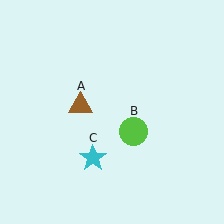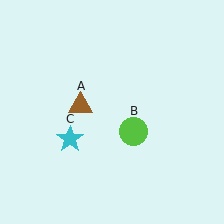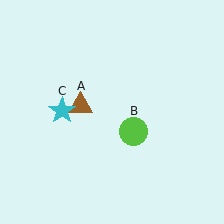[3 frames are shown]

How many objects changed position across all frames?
1 object changed position: cyan star (object C).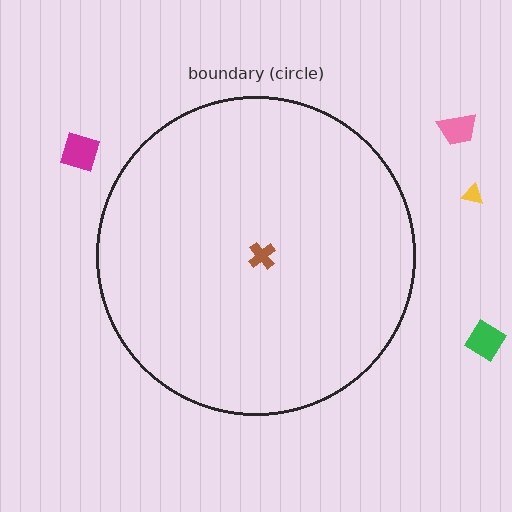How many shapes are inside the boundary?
1 inside, 4 outside.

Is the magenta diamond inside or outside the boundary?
Outside.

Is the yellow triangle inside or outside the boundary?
Outside.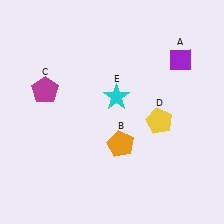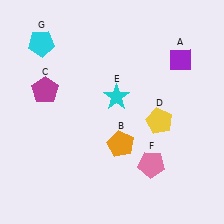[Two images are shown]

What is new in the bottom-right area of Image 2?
A pink pentagon (F) was added in the bottom-right area of Image 2.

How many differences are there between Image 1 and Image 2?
There are 2 differences between the two images.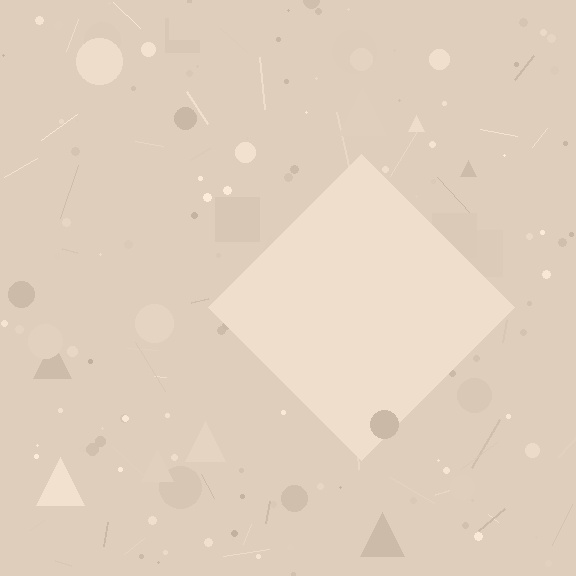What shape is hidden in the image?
A diamond is hidden in the image.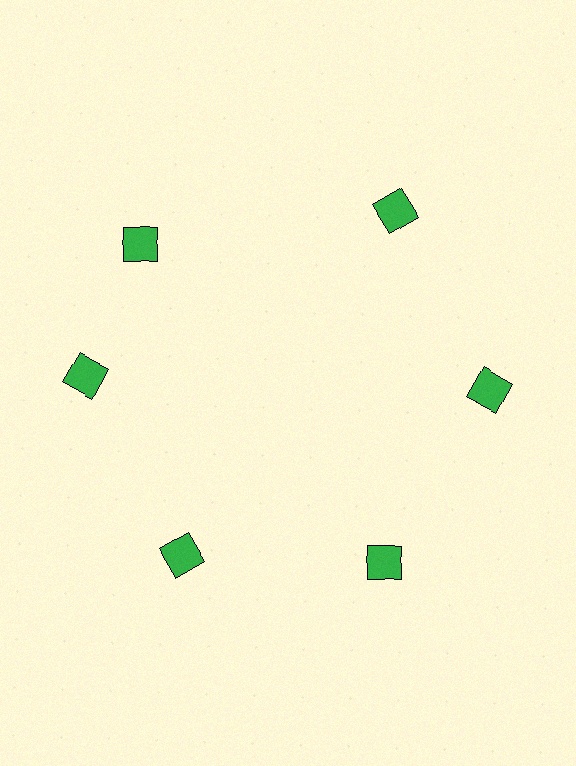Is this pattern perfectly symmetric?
No. The 6 green squares are arranged in a ring, but one element near the 11 o'clock position is rotated out of alignment along the ring, breaking the 6-fold rotational symmetry.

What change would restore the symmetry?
The symmetry would be restored by rotating it back into even spacing with its neighbors so that all 6 squares sit at equal angles and equal distance from the center.